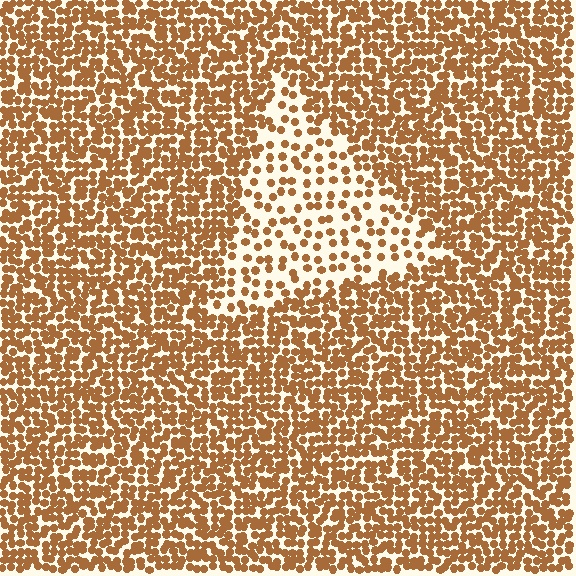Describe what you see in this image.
The image contains small brown elements arranged at two different densities. A triangle-shaped region is visible where the elements are less densely packed than the surrounding area.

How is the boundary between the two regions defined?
The boundary is defined by a change in element density (approximately 2.4x ratio). All elements are the same color, size, and shape.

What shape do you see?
I see a triangle.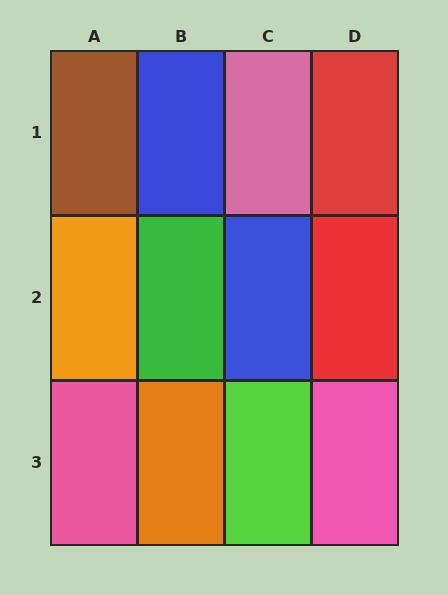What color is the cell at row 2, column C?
Blue.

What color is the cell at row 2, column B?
Green.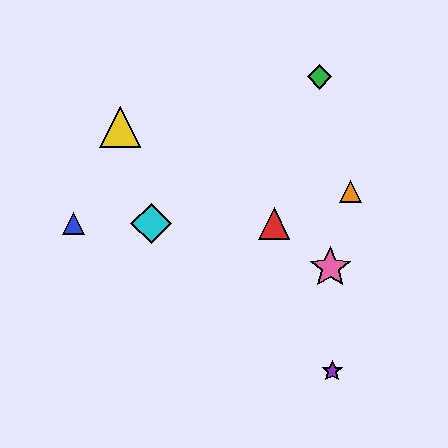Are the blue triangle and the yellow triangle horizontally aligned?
No, the blue triangle is at y≈223 and the yellow triangle is at y≈127.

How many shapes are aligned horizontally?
3 shapes (the red triangle, the blue triangle, the cyan diamond) are aligned horizontally.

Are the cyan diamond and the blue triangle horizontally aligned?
Yes, both are at y≈223.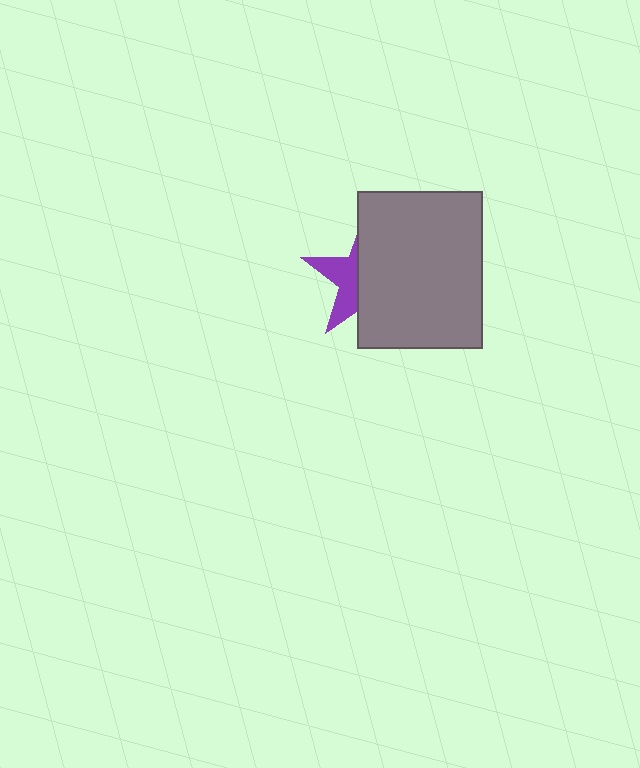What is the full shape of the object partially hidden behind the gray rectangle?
The partially hidden object is a purple star.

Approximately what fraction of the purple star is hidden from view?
Roughly 63% of the purple star is hidden behind the gray rectangle.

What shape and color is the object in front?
The object in front is a gray rectangle.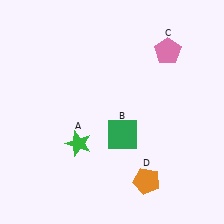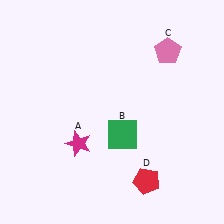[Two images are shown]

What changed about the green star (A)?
In Image 1, A is green. In Image 2, it changed to magenta.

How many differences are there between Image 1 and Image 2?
There are 2 differences between the two images.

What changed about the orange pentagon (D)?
In Image 1, D is orange. In Image 2, it changed to red.